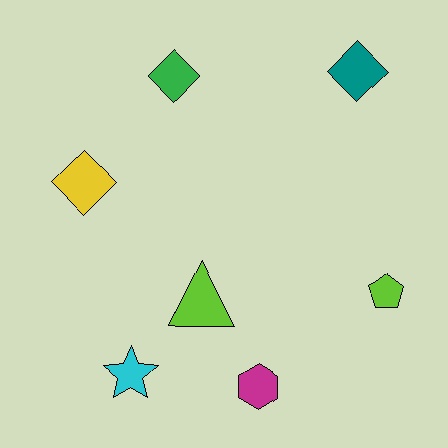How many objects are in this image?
There are 7 objects.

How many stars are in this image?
There is 1 star.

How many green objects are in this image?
There is 1 green object.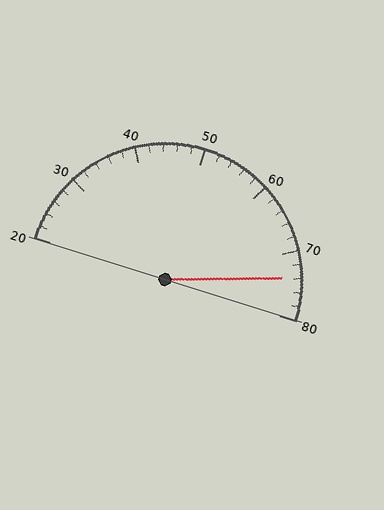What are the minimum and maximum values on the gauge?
The gauge ranges from 20 to 80.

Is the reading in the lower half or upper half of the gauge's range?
The reading is in the upper half of the range (20 to 80).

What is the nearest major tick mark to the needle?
The nearest major tick mark is 70.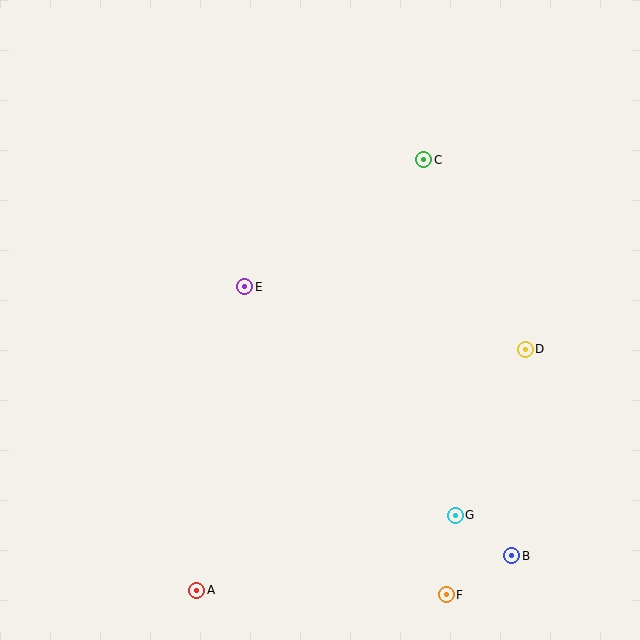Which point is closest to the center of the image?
Point E at (245, 287) is closest to the center.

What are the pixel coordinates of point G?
Point G is at (455, 515).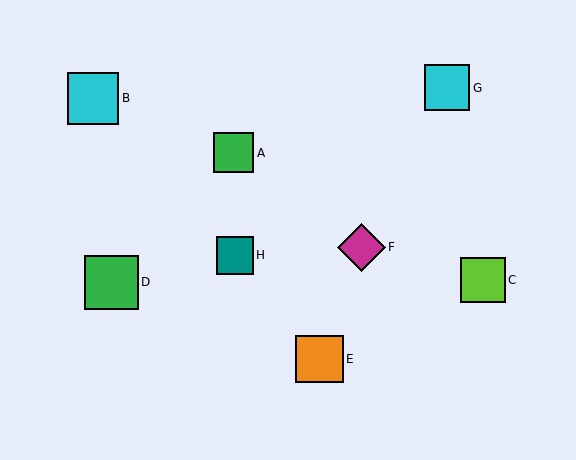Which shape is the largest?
The green square (labeled D) is the largest.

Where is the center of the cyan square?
The center of the cyan square is at (93, 98).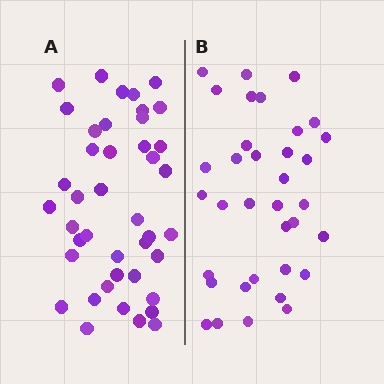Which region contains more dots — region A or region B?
Region A (the left region) has more dots.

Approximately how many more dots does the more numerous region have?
Region A has roughly 8 or so more dots than region B.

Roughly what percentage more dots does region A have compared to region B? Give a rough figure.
About 20% more.